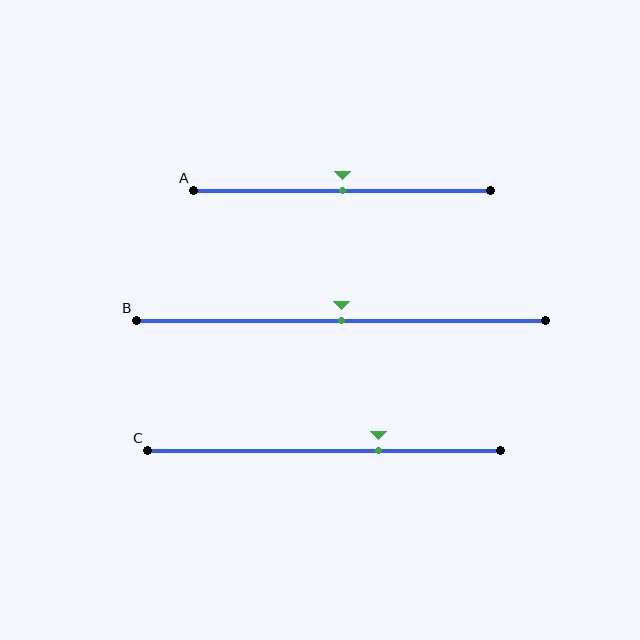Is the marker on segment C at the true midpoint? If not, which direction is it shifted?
No, the marker on segment C is shifted to the right by about 15% of the segment length.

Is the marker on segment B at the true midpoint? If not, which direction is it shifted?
Yes, the marker on segment B is at the true midpoint.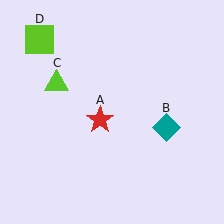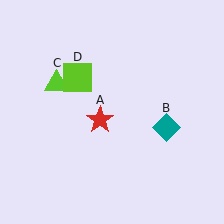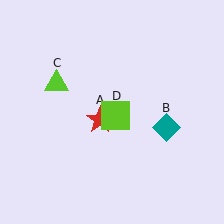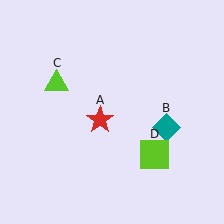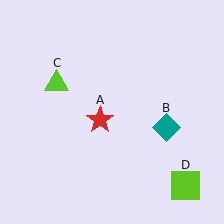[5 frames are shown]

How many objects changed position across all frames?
1 object changed position: lime square (object D).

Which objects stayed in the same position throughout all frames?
Red star (object A) and teal diamond (object B) and lime triangle (object C) remained stationary.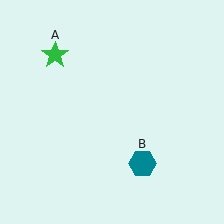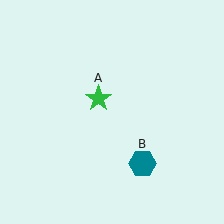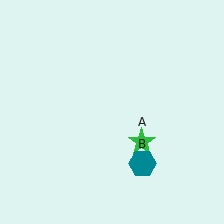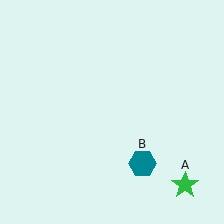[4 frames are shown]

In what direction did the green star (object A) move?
The green star (object A) moved down and to the right.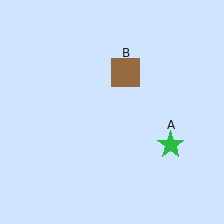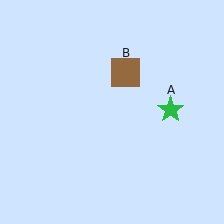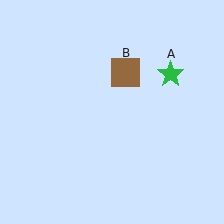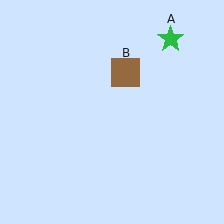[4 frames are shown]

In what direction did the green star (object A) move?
The green star (object A) moved up.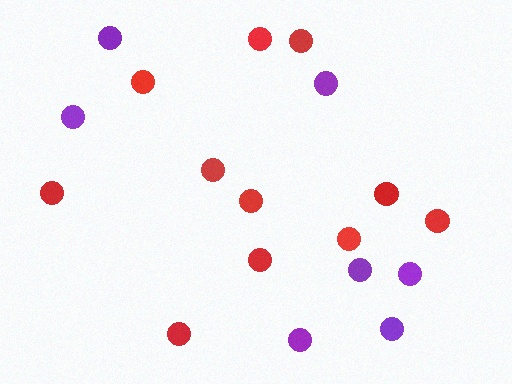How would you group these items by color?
There are 2 groups: one group of red circles (11) and one group of purple circles (7).